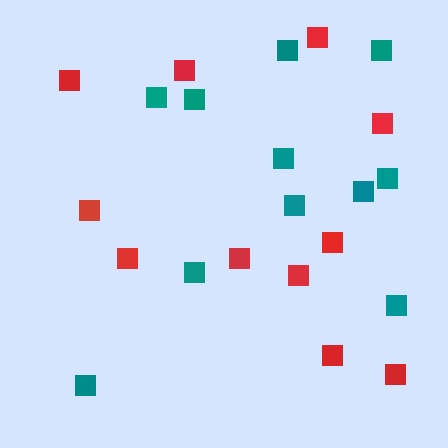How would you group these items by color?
There are 2 groups: one group of teal squares (11) and one group of red squares (11).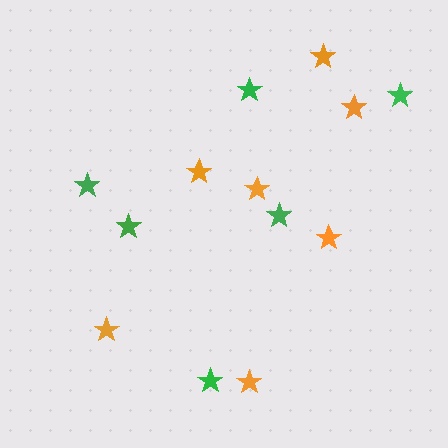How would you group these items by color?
There are 2 groups: one group of orange stars (7) and one group of green stars (6).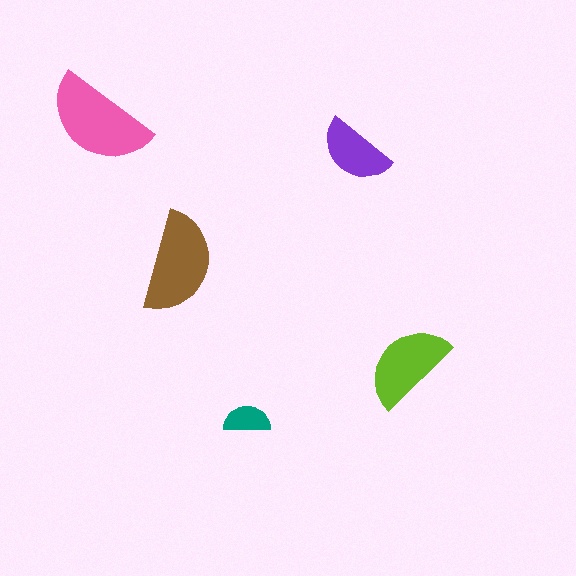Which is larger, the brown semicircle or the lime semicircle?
The brown one.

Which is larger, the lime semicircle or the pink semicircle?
The pink one.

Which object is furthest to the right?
The lime semicircle is rightmost.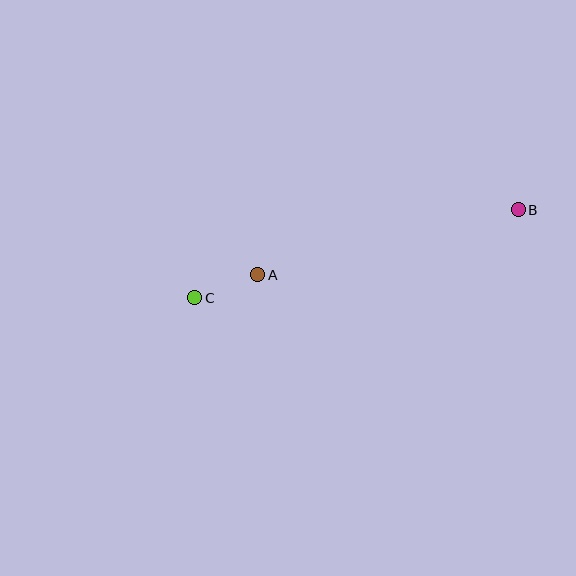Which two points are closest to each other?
Points A and C are closest to each other.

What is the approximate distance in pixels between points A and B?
The distance between A and B is approximately 268 pixels.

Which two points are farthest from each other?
Points B and C are farthest from each other.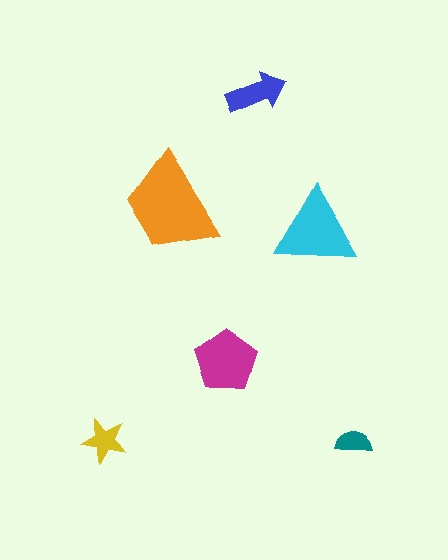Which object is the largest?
The orange trapezoid.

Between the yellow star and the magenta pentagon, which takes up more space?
The magenta pentagon.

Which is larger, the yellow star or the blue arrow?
The blue arrow.